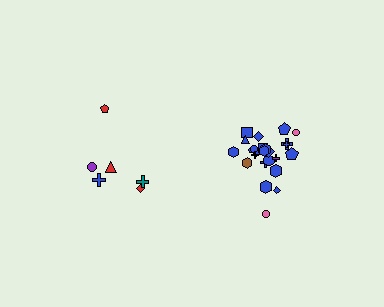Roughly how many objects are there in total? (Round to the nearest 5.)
Roughly 30 objects in total.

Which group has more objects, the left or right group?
The right group.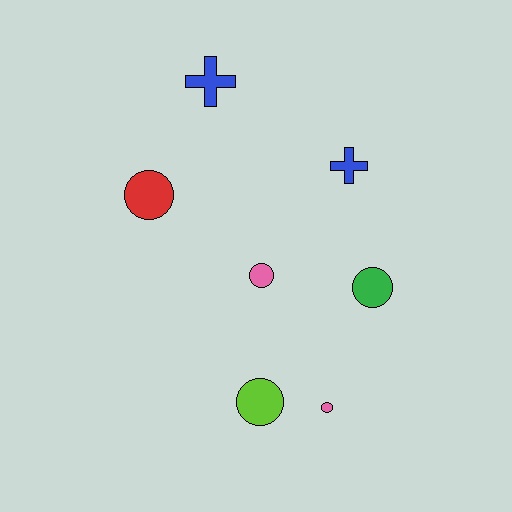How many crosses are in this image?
There are 2 crosses.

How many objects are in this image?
There are 7 objects.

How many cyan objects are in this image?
There are no cyan objects.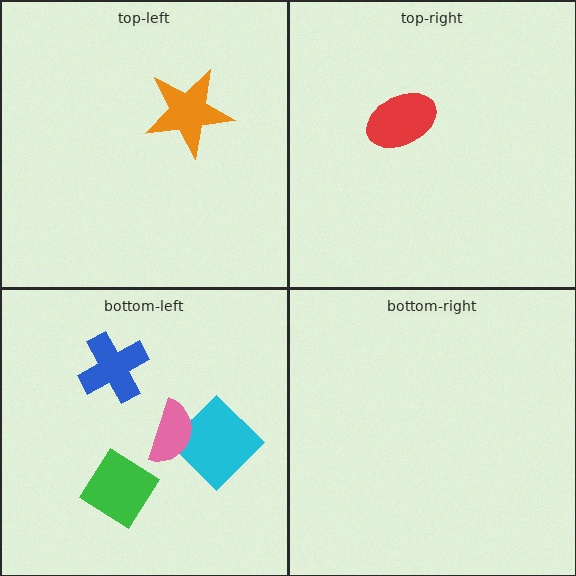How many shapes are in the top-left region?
1.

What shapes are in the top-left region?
The orange star.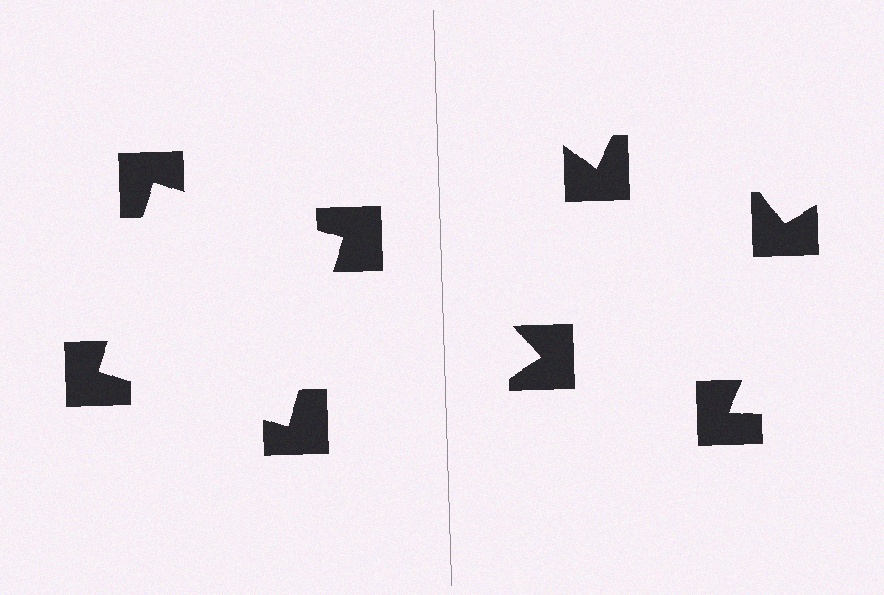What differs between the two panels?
The notched squares are positioned identically on both sides; only the wedge orientations differ. On the left they align to a square; on the right they are misaligned.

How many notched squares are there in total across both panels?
8 — 4 on each side.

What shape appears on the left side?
An illusory square.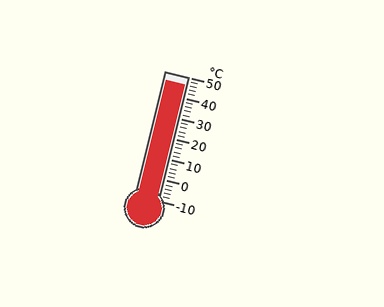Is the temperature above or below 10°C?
The temperature is above 10°C.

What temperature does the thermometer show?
The thermometer shows approximately 46°C.